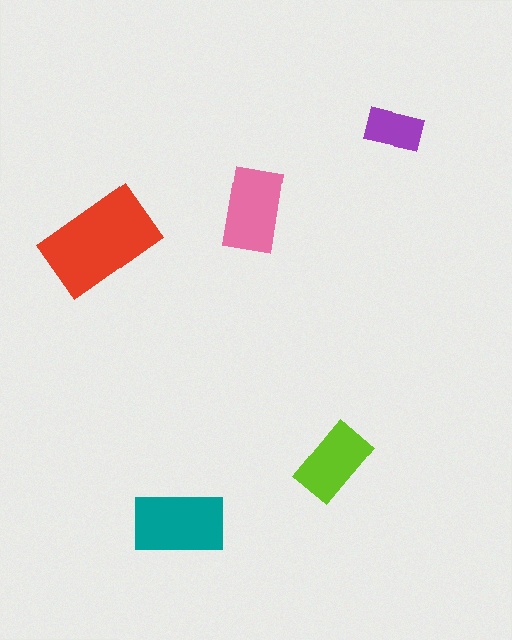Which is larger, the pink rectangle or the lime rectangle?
The pink one.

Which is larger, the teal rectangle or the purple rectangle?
The teal one.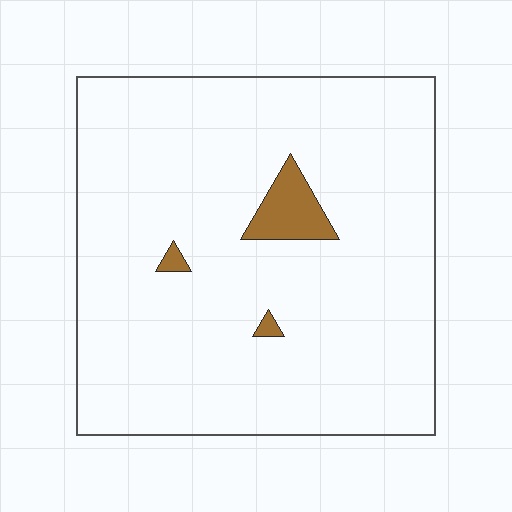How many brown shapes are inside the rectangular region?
3.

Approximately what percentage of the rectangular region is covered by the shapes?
Approximately 5%.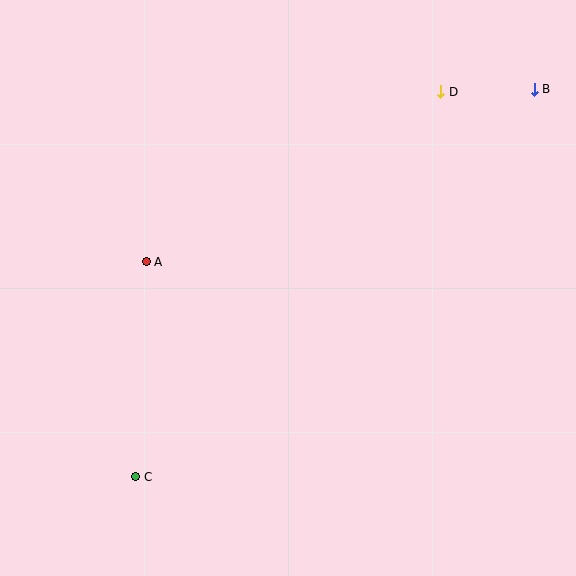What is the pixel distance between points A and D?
The distance between A and D is 340 pixels.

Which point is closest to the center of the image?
Point A at (146, 262) is closest to the center.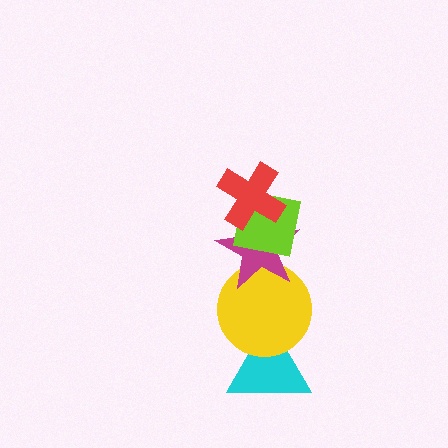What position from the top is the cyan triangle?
The cyan triangle is 5th from the top.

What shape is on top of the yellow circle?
The magenta star is on top of the yellow circle.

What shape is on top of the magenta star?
The lime square is on top of the magenta star.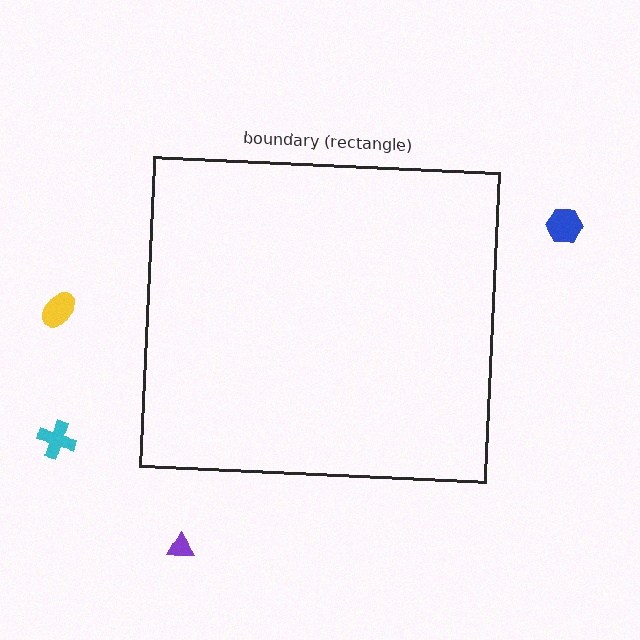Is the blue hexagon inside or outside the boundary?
Outside.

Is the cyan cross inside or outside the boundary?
Outside.